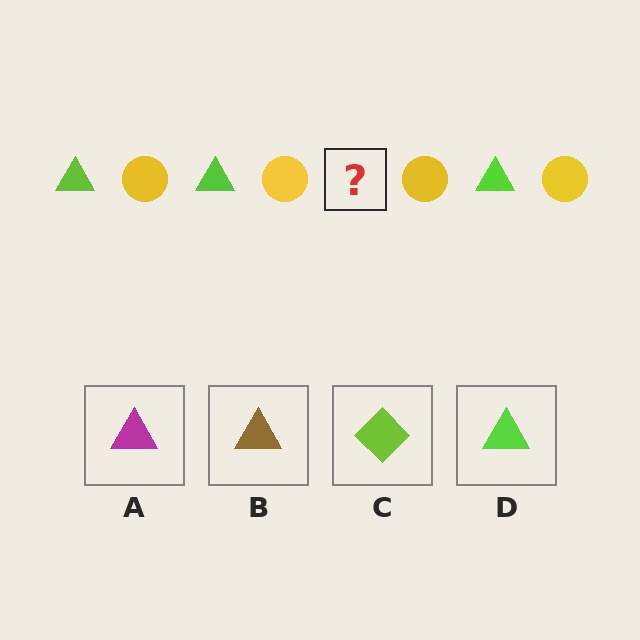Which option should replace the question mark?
Option D.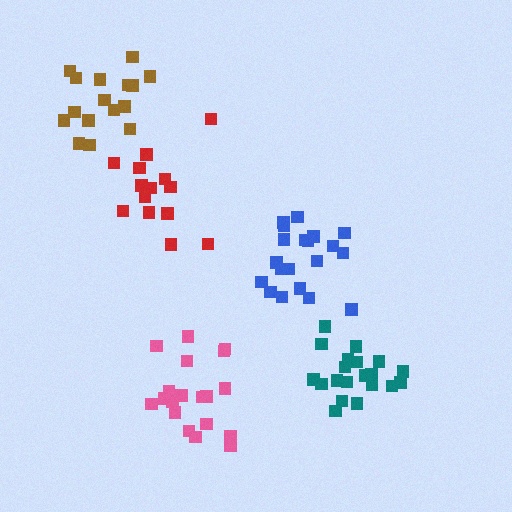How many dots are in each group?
Group 1: 20 dots, Group 2: 14 dots, Group 3: 19 dots, Group 4: 16 dots, Group 5: 20 dots (89 total).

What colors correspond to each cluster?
The clusters are colored: teal, red, pink, brown, blue.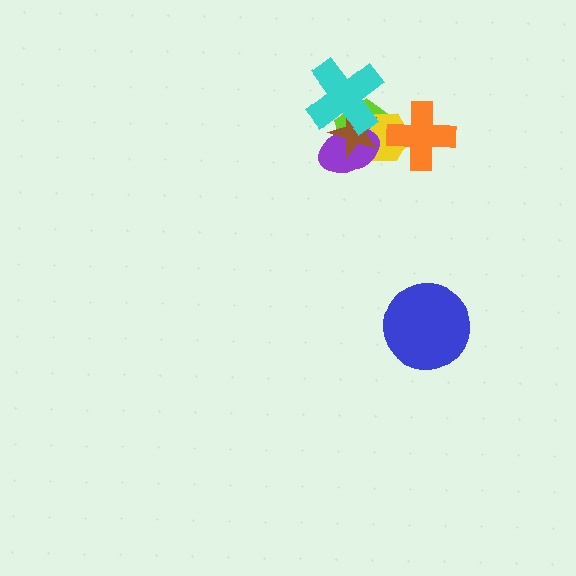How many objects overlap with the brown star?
4 objects overlap with the brown star.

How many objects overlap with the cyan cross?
4 objects overlap with the cyan cross.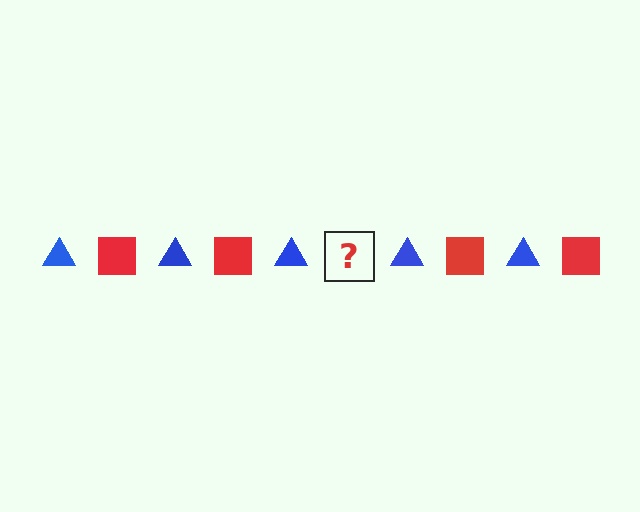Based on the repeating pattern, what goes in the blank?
The blank should be a red square.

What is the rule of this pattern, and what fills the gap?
The rule is that the pattern alternates between blue triangle and red square. The gap should be filled with a red square.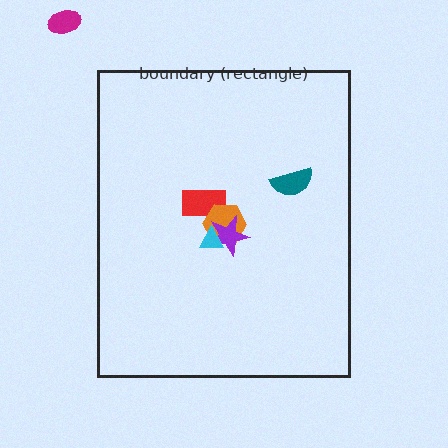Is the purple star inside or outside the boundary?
Inside.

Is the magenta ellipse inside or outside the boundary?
Outside.